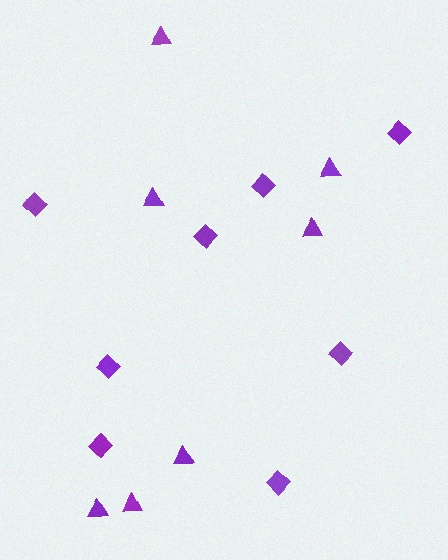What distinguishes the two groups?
There are 2 groups: one group of triangles (7) and one group of diamonds (8).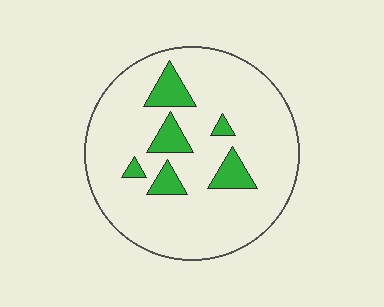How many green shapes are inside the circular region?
6.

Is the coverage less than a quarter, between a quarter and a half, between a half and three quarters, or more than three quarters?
Less than a quarter.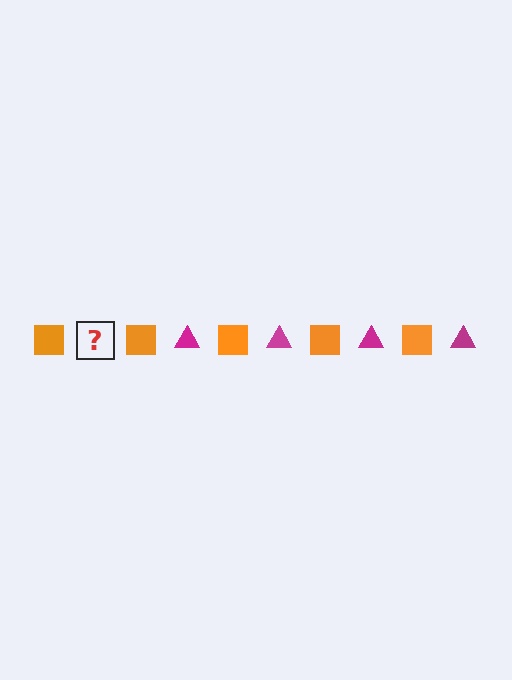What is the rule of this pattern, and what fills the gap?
The rule is that the pattern alternates between orange square and magenta triangle. The gap should be filled with a magenta triangle.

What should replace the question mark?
The question mark should be replaced with a magenta triangle.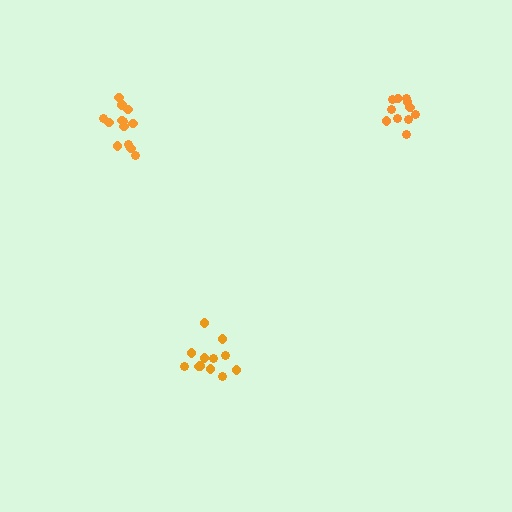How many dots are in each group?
Group 1: 12 dots, Group 2: 11 dots, Group 3: 13 dots (36 total).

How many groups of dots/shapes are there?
There are 3 groups.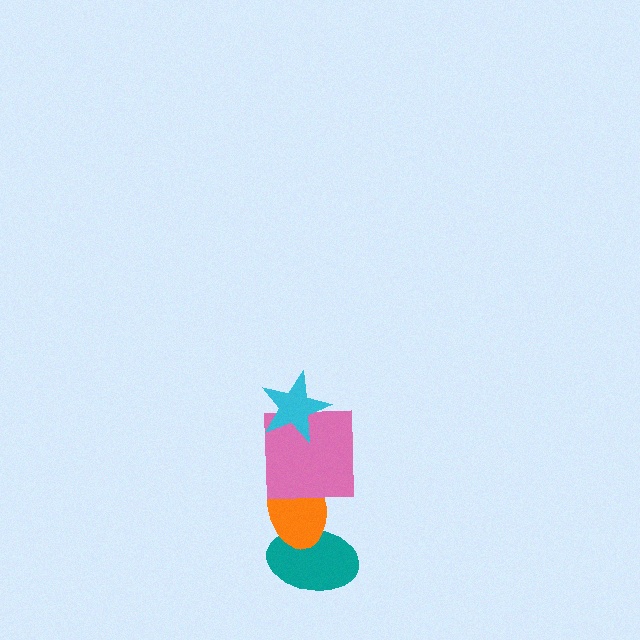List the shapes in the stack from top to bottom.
From top to bottom: the cyan star, the pink square, the orange ellipse, the teal ellipse.